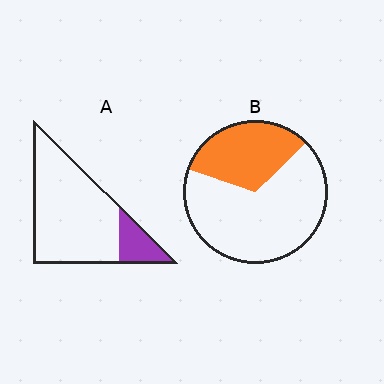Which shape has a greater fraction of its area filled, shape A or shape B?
Shape B.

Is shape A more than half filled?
No.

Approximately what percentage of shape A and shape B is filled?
A is approximately 15% and B is approximately 30%.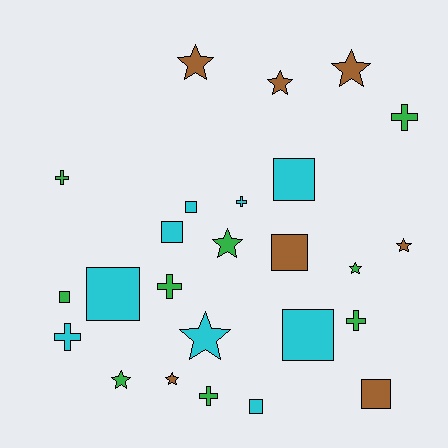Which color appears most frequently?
Cyan, with 9 objects.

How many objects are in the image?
There are 25 objects.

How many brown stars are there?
There are 5 brown stars.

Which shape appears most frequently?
Square, with 9 objects.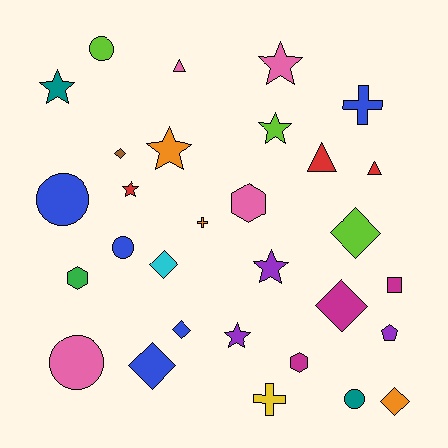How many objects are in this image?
There are 30 objects.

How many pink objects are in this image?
There are 4 pink objects.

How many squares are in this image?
There is 1 square.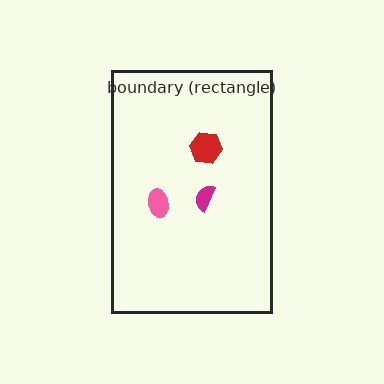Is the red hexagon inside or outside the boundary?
Inside.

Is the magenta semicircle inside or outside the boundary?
Inside.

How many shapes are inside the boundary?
3 inside, 0 outside.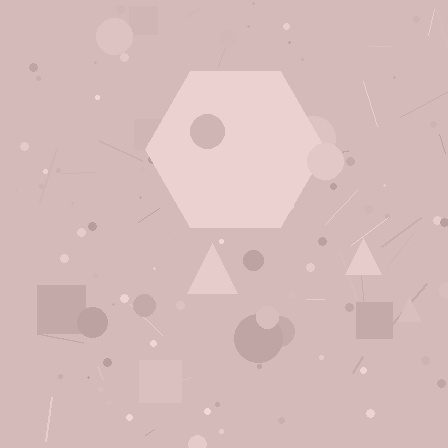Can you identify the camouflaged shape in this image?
The camouflaged shape is a hexagon.